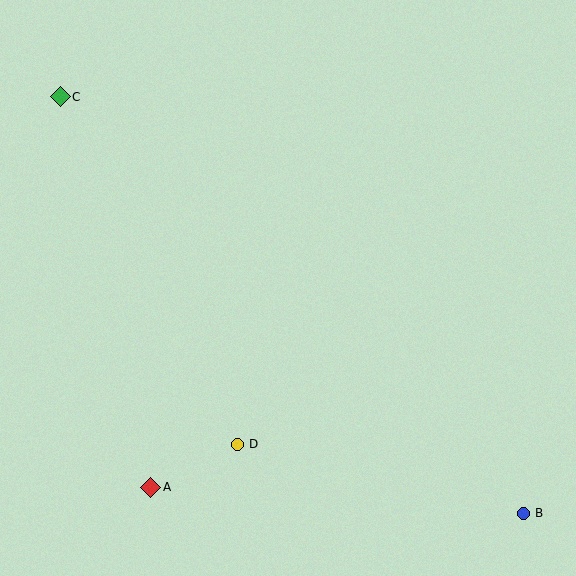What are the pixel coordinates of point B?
Point B is at (523, 513).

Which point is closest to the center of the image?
Point D at (237, 444) is closest to the center.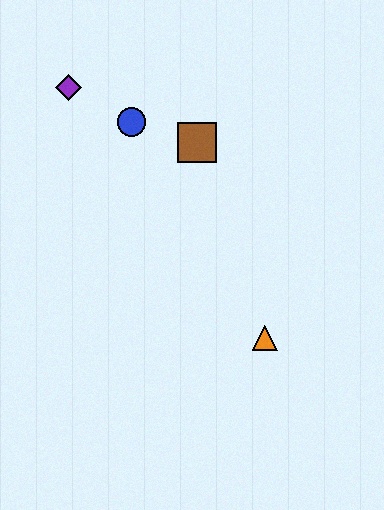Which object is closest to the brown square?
The blue circle is closest to the brown square.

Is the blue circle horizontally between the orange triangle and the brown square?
No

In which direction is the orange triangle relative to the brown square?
The orange triangle is below the brown square.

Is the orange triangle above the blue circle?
No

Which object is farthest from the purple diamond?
The orange triangle is farthest from the purple diamond.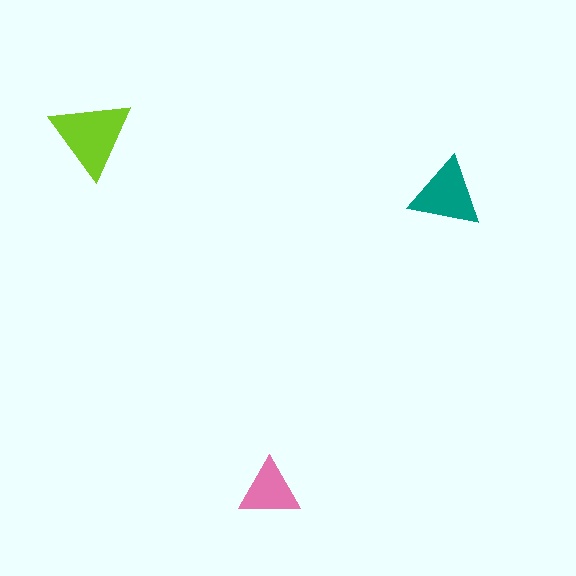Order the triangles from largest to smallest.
the lime one, the teal one, the pink one.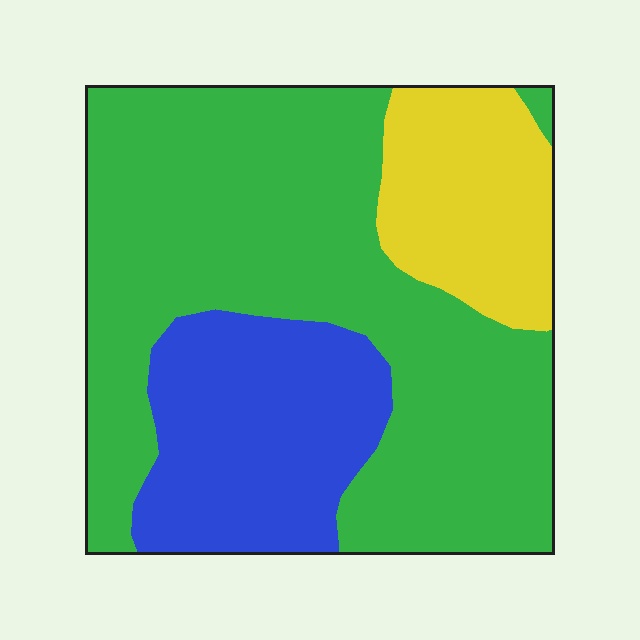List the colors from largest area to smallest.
From largest to smallest: green, blue, yellow.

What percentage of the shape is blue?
Blue covers 23% of the shape.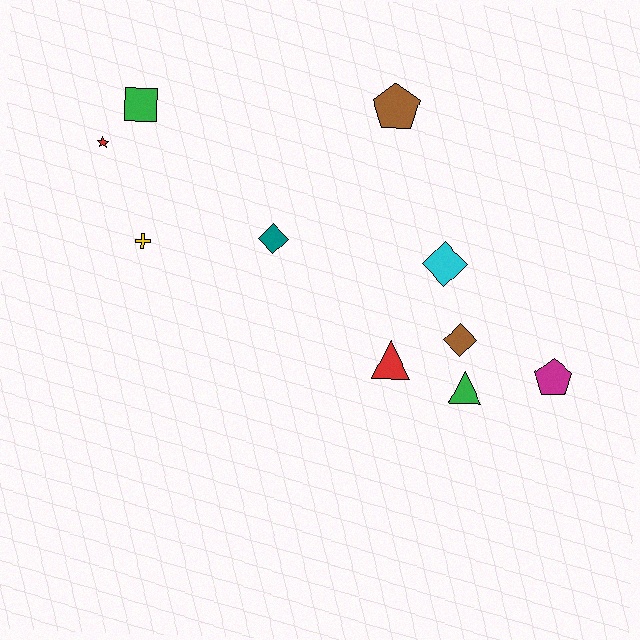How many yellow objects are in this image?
There is 1 yellow object.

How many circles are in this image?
There are no circles.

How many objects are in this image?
There are 10 objects.